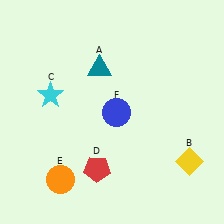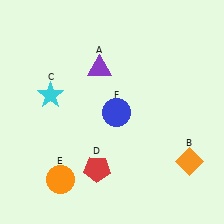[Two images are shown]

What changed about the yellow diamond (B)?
In Image 1, B is yellow. In Image 2, it changed to orange.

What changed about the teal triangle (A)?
In Image 1, A is teal. In Image 2, it changed to purple.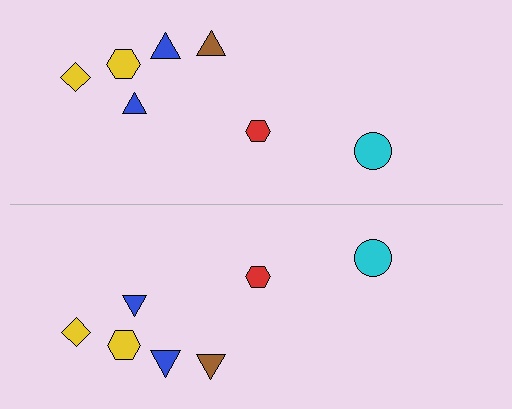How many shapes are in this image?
There are 14 shapes in this image.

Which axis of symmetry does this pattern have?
The pattern has a horizontal axis of symmetry running through the center of the image.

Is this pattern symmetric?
Yes, this pattern has bilateral (reflection) symmetry.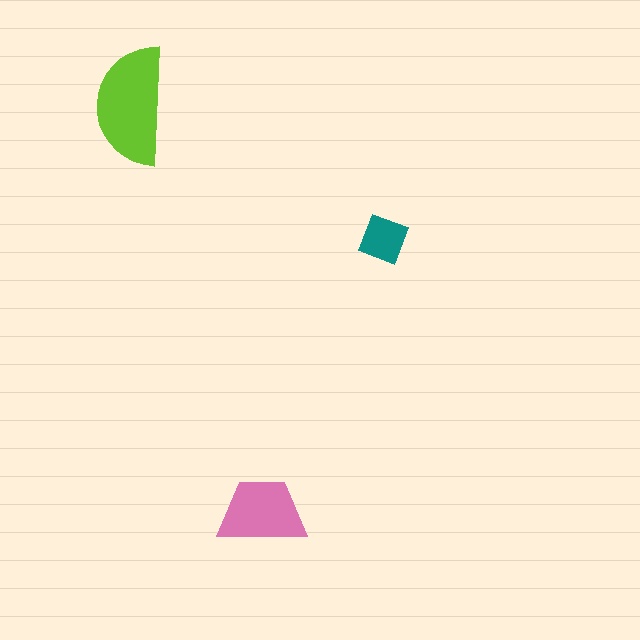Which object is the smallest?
The teal diamond.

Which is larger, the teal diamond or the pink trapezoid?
The pink trapezoid.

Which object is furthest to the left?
The lime semicircle is leftmost.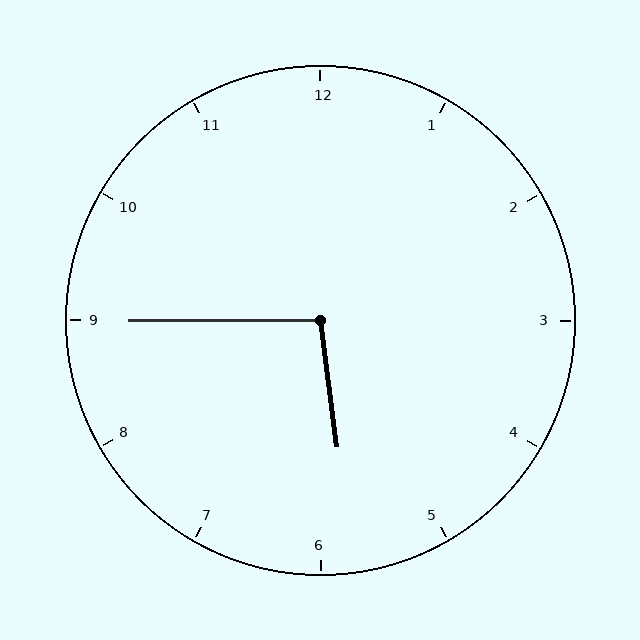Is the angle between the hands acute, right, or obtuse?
It is obtuse.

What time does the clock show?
5:45.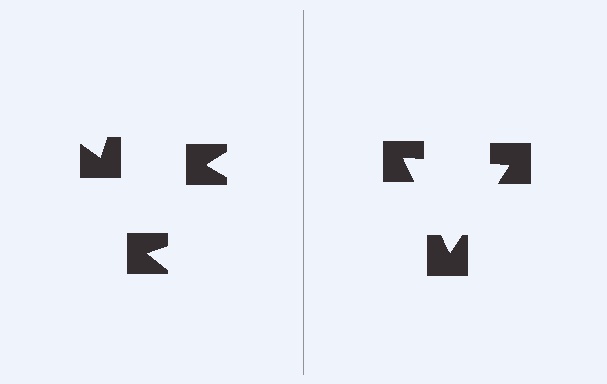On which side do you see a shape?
An illusory triangle appears on the right side. On the left side the wedge cuts are rotated, so no coherent shape forms.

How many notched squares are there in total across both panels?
6 — 3 on each side.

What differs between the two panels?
The notched squares are positioned identically on both sides; only the wedge orientations differ. On the right they align to a triangle; on the left they are misaligned.